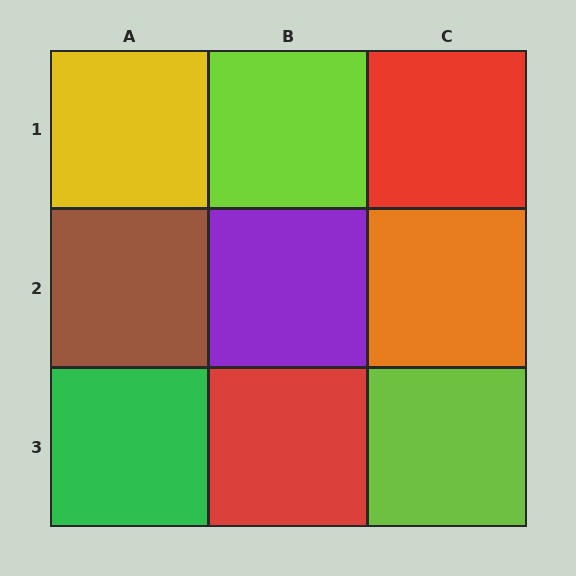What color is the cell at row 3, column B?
Red.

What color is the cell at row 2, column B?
Purple.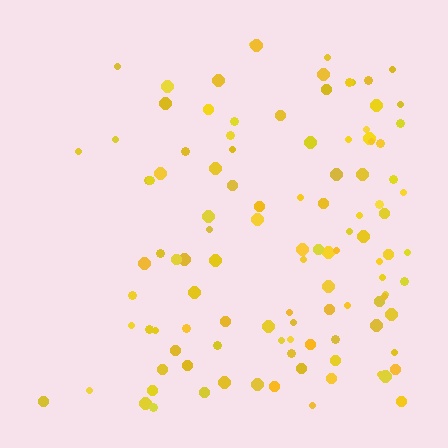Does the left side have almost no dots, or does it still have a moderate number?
Still a moderate number, just noticeably fewer than the right.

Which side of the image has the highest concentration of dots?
The right.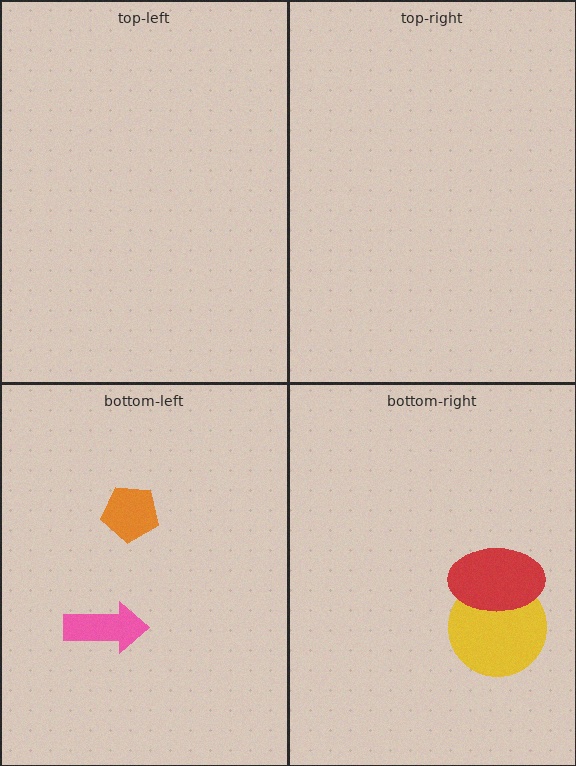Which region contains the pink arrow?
The bottom-left region.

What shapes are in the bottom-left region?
The pink arrow, the orange pentagon.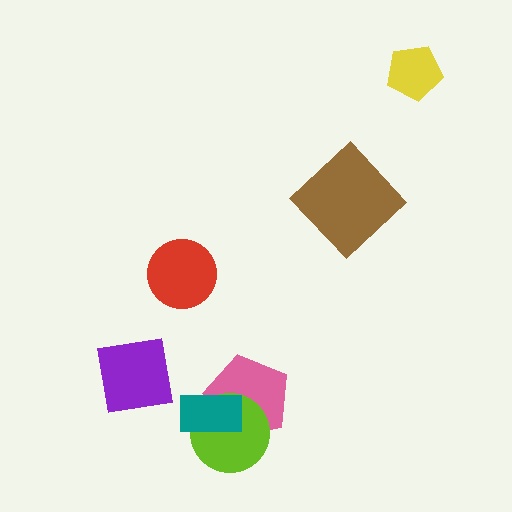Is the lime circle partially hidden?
Yes, it is partially covered by another shape.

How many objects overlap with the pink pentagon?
2 objects overlap with the pink pentagon.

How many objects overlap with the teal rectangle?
2 objects overlap with the teal rectangle.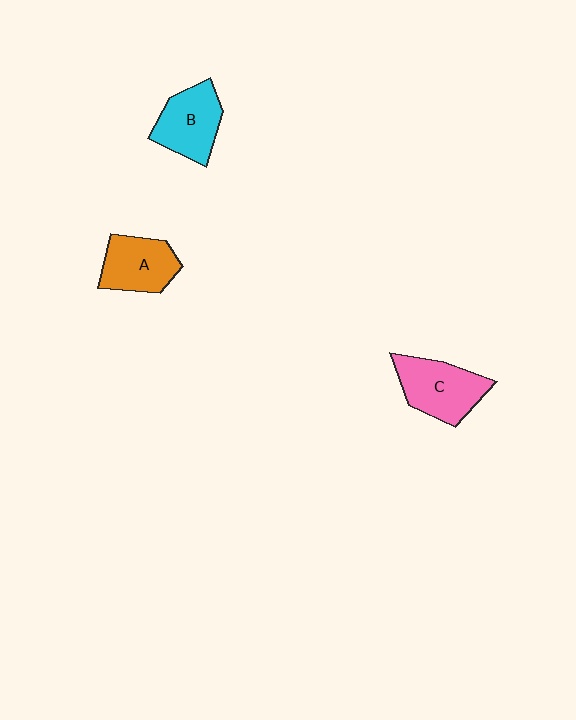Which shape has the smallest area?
Shape A (orange).